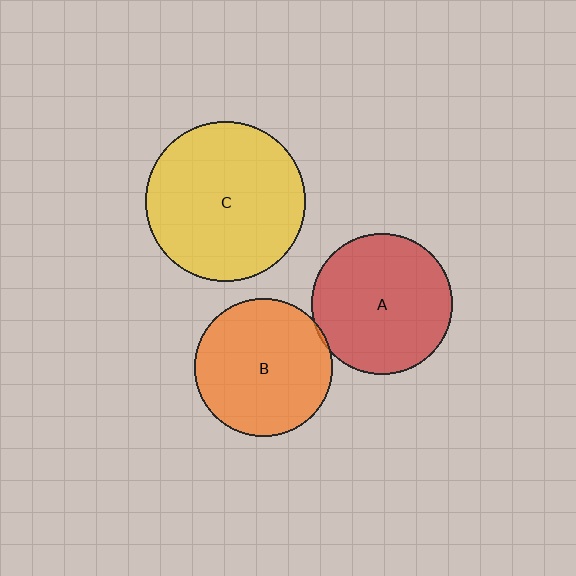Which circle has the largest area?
Circle C (yellow).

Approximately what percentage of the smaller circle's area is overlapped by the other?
Approximately 5%.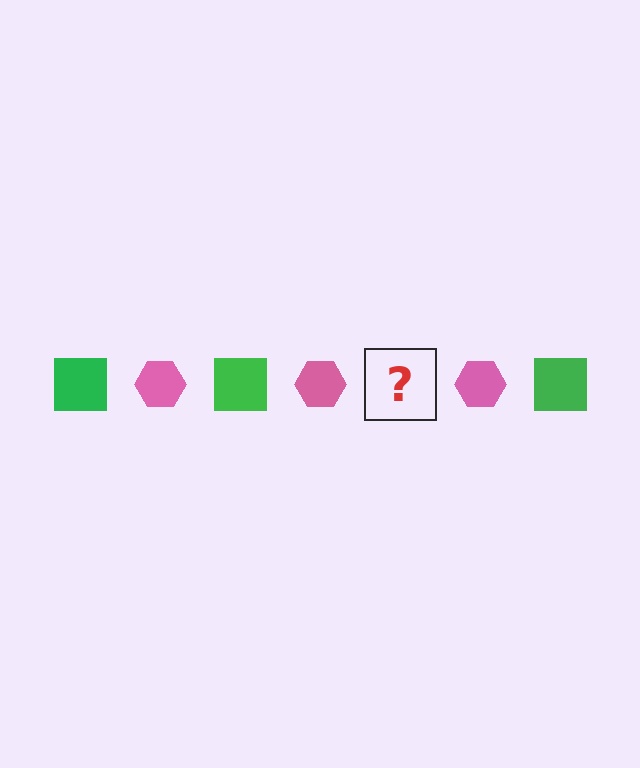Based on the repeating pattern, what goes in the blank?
The blank should be a green square.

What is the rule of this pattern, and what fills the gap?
The rule is that the pattern alternates between green square and pink hexagon. The gap should be filled with a green square.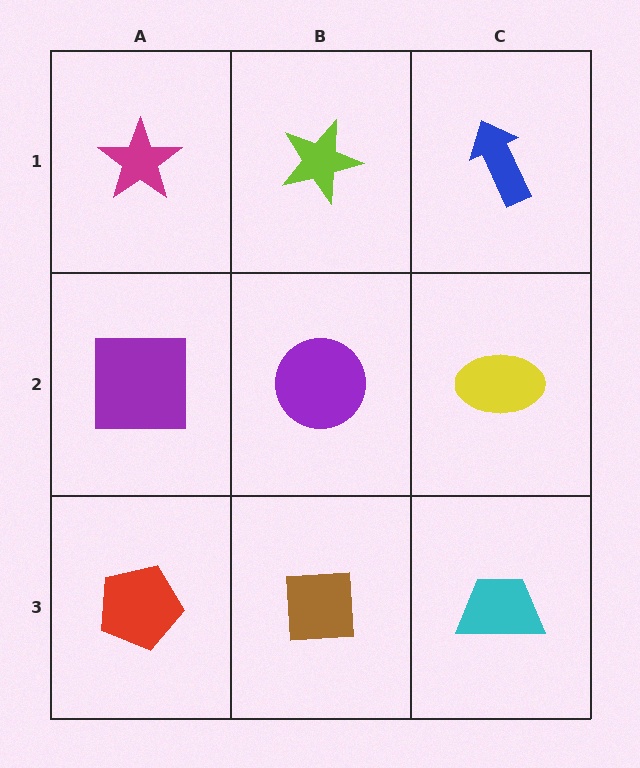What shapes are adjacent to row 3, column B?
A purple circle (row 2, column B), a red pentagon (row 3, column A), a cyan trapezoid (row 3, column C).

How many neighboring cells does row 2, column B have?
4.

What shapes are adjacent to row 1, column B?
A purple circle (row 2, column B), a magenta star (row 1, column A), a blue arrow (row 1, column C).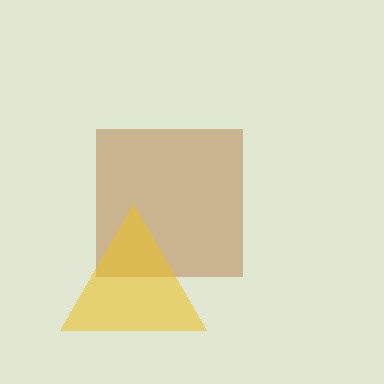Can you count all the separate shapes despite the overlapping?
Yes, there are 2 separate shapes.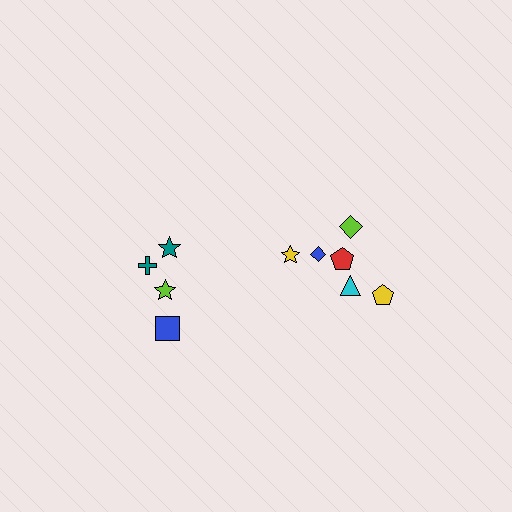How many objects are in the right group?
There are 6 objects.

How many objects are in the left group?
There are 4 objects.